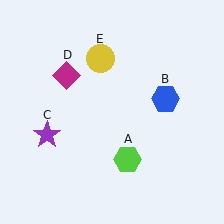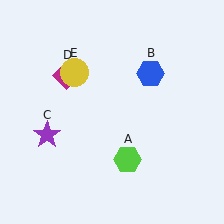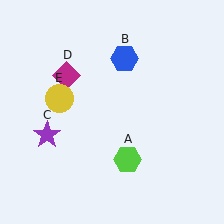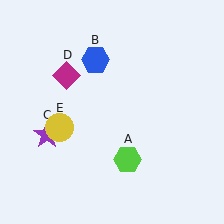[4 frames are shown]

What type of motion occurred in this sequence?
The blue hexagon (object B), yellow circle (object E) rotated counterclockwise around the center of the scene.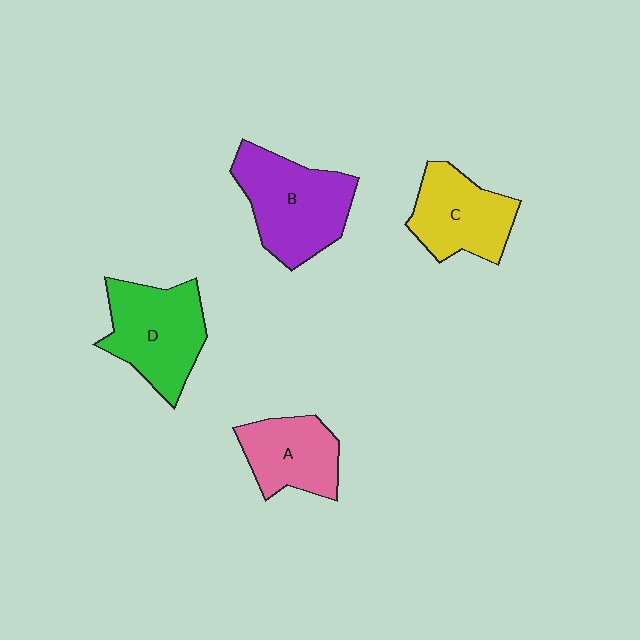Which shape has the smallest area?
Shape A (pink).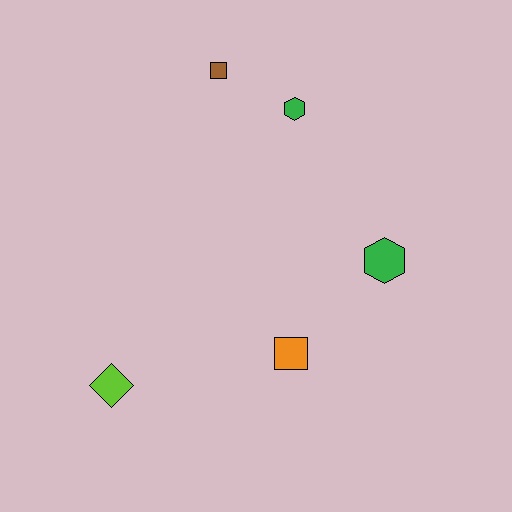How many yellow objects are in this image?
There are no yellow objects.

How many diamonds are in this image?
There is 1 diamond.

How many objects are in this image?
There are 5 objects.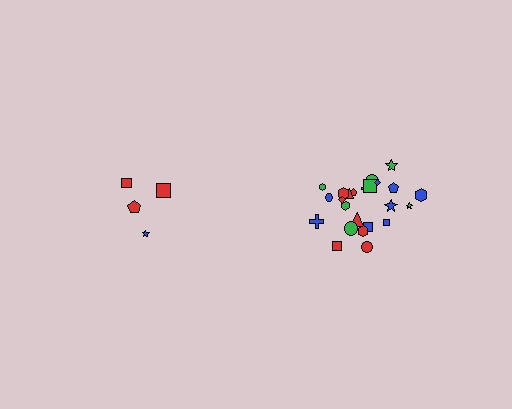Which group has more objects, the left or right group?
The right group.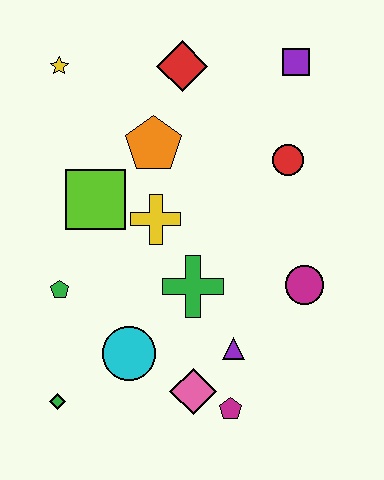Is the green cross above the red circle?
No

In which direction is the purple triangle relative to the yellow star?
The purple triangle is below the yellow star.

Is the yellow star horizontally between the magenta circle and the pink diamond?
No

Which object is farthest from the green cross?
The yellow star is farthest from the green cross.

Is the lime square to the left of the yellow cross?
Yes